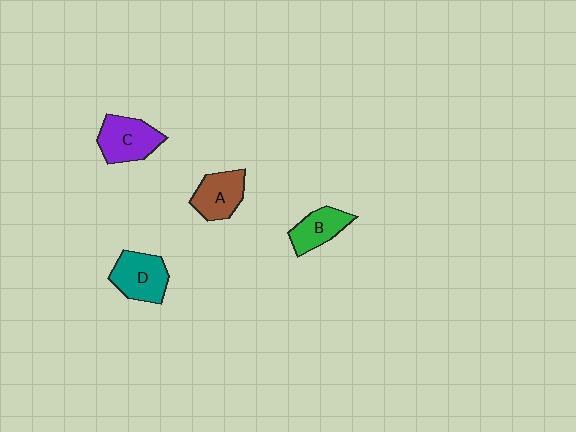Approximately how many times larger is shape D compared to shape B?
Approximately 1.3 times.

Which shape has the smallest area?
Shape B (green).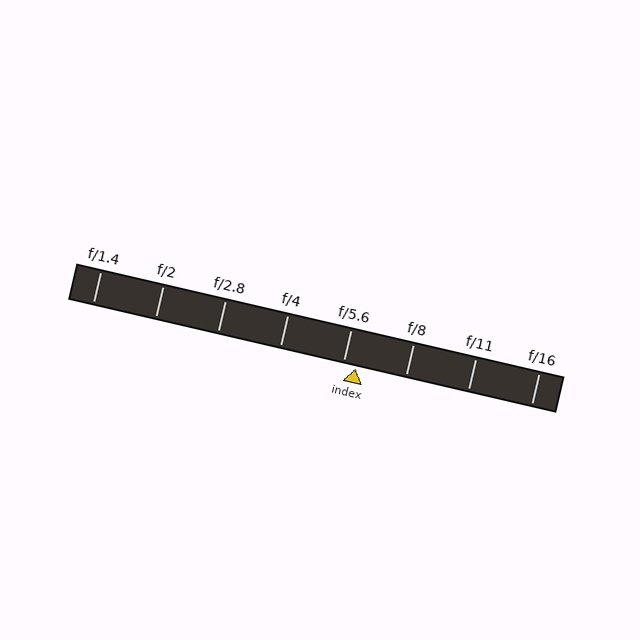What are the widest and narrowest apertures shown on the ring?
The widest aperture shown is f/1.4 and the narrowest is f/16.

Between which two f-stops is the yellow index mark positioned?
The index mark is between f/5.6 and f/8.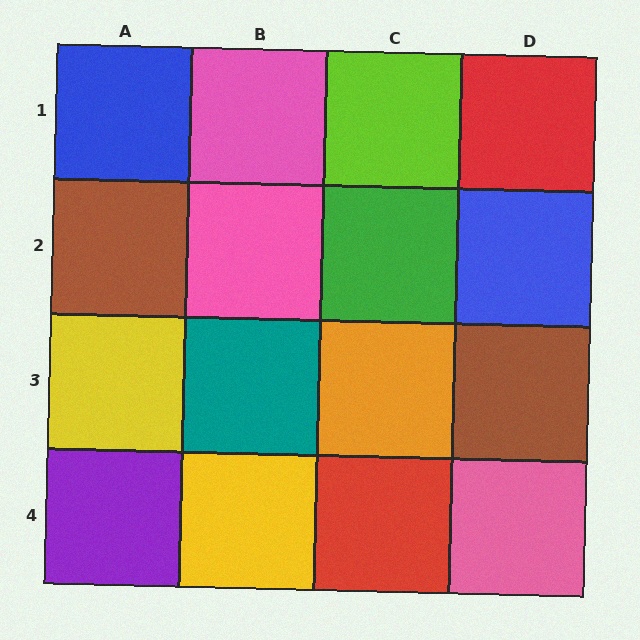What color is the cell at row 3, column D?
Brown.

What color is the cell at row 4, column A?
Purple.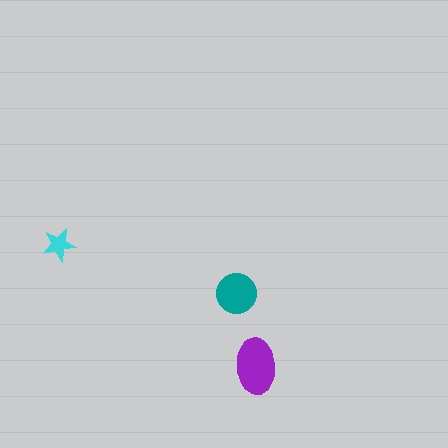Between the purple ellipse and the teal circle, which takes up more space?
The purple ellipse.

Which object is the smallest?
The cyan star.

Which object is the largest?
The purple ellipse.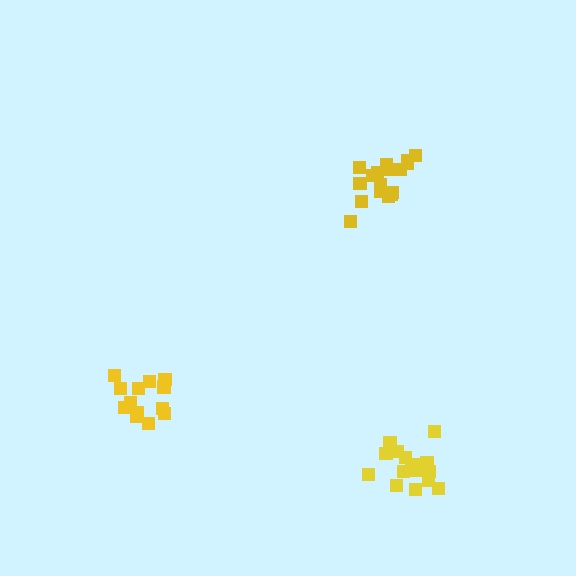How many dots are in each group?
Group 1: 18 dots, Group 2: 13 dots, Group 3: 17 dots (48 total).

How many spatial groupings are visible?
There are 3 spatial groupings.